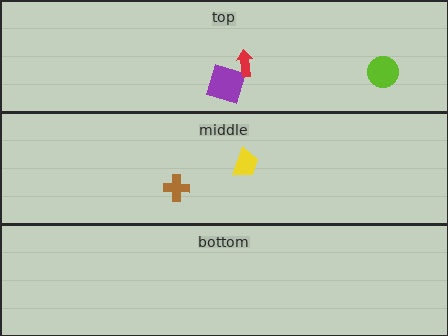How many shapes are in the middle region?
2.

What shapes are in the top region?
The lime circle, the purple square, the red arrow.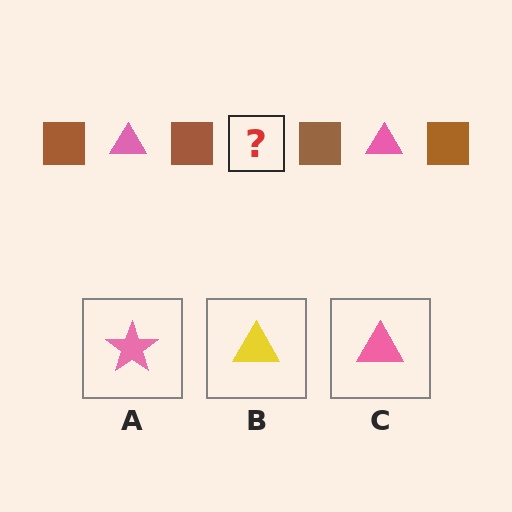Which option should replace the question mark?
Option C.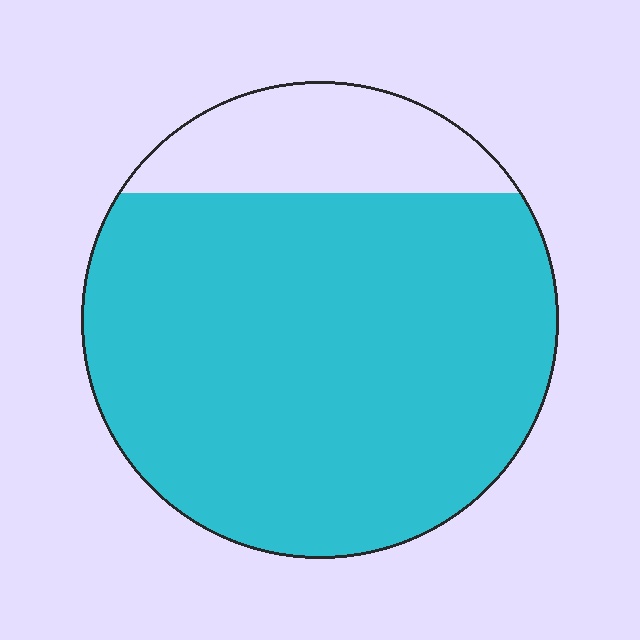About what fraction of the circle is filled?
About five sixths (5/6).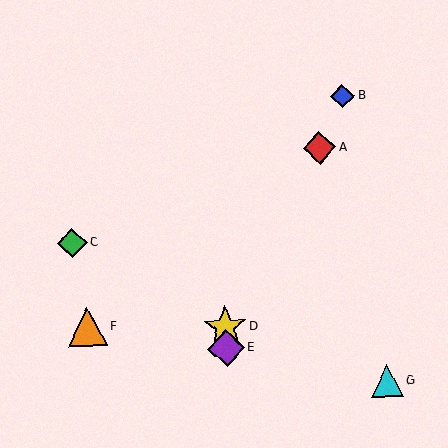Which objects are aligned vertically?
Objects D, E are aligned vertically.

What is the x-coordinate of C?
Object C is at x≈72.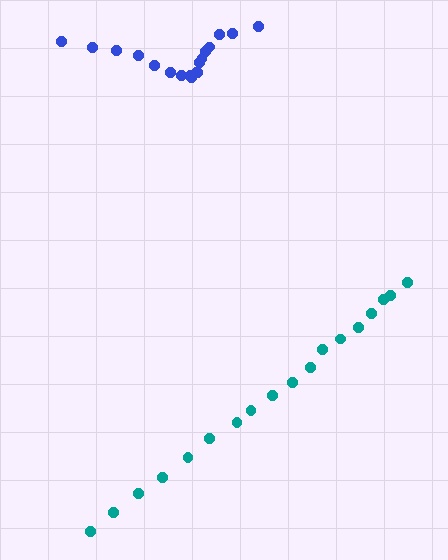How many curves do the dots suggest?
There are 2 distinct paths.